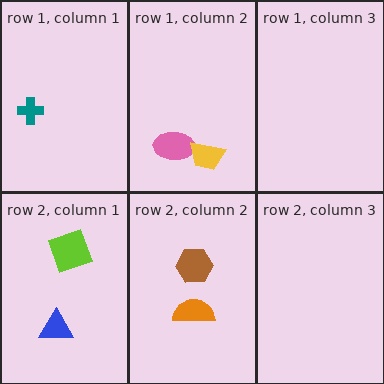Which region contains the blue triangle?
The row 2, column 1 region.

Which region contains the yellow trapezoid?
The row 1, column 2 region.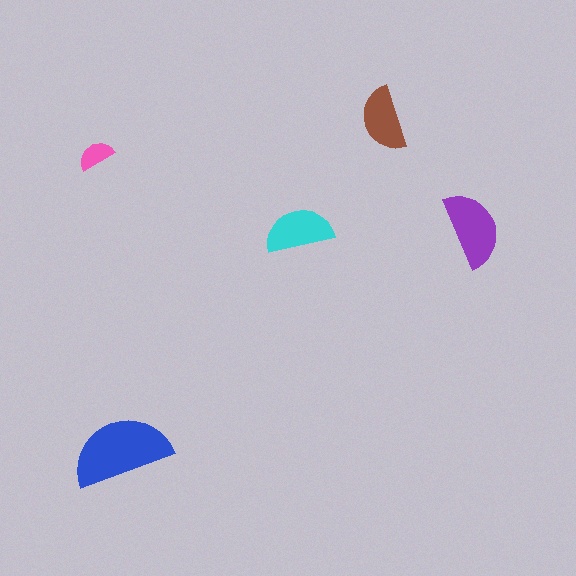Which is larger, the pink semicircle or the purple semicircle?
The purple one.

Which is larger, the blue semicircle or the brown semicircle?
The blue one.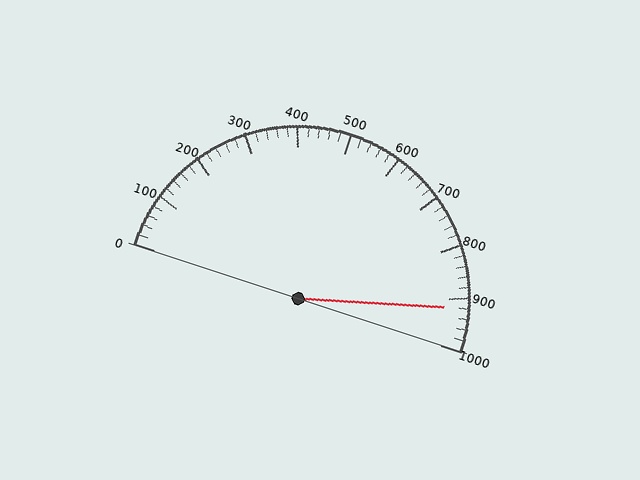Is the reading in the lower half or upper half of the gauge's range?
The reading is in the upper half of the range (0 to 1000).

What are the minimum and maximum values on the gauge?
The gauge ranges from 0 to 1000.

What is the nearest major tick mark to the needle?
The nearest major tick mark is 900.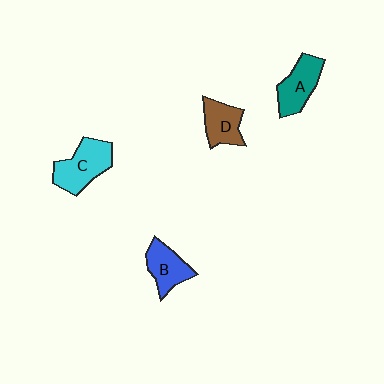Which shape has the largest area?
Shape C (cyan).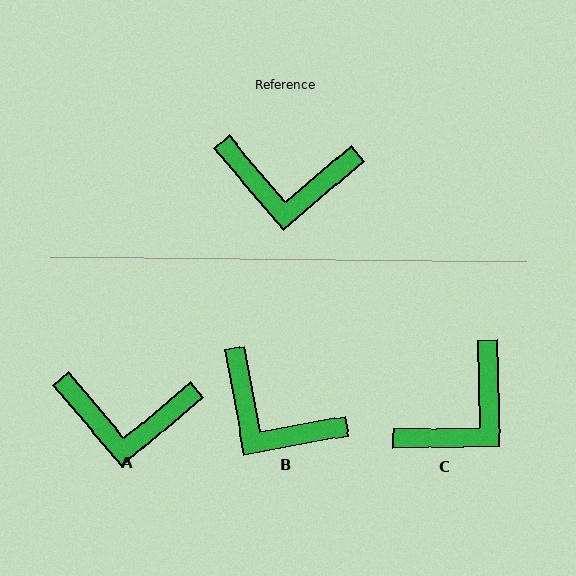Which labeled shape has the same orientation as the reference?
A.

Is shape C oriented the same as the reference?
No, it is off by about 51 degrees.